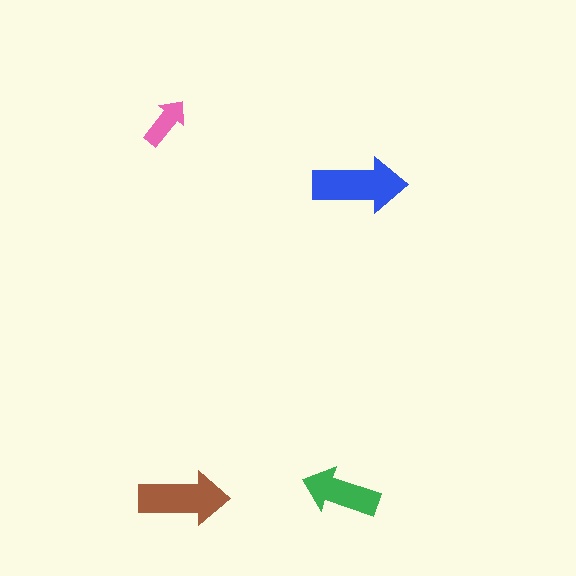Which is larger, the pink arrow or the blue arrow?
The blue one.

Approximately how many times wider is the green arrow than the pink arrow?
About 1.5 times wider.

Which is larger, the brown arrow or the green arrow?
The brown one.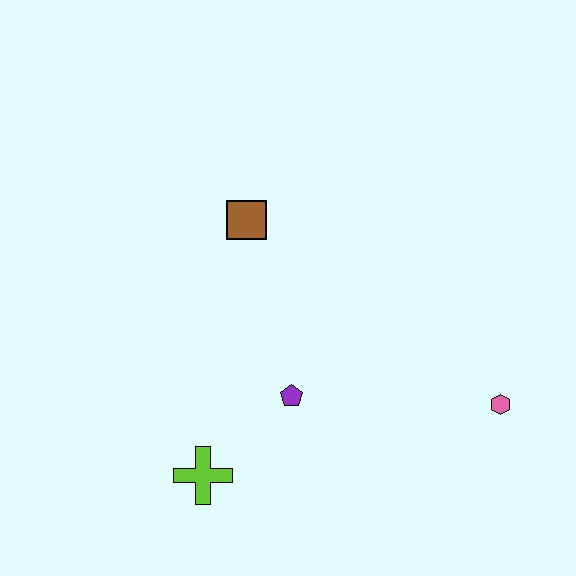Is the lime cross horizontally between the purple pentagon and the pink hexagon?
No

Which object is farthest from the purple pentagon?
The pink hexagon is farthest from the purple pentagon.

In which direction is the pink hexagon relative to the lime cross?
The pink hexagon is to the right of the lime cross.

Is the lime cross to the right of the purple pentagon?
No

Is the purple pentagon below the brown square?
Yes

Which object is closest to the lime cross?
The purple pentagon is closest to the lime cross.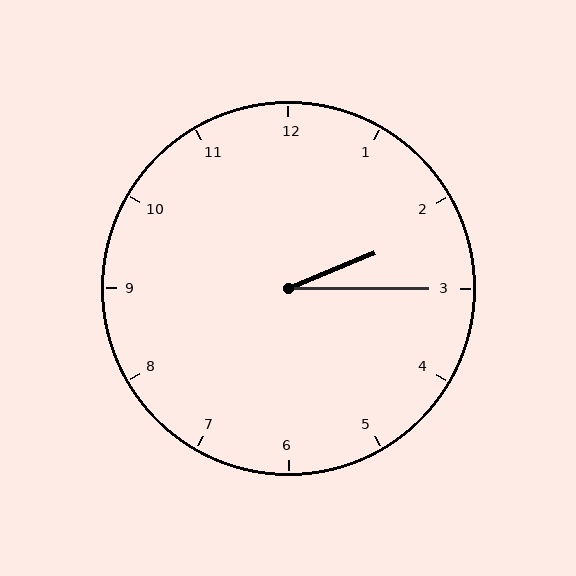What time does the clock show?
2:15.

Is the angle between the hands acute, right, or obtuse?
It is acute.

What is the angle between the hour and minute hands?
Approximately 22 degrees.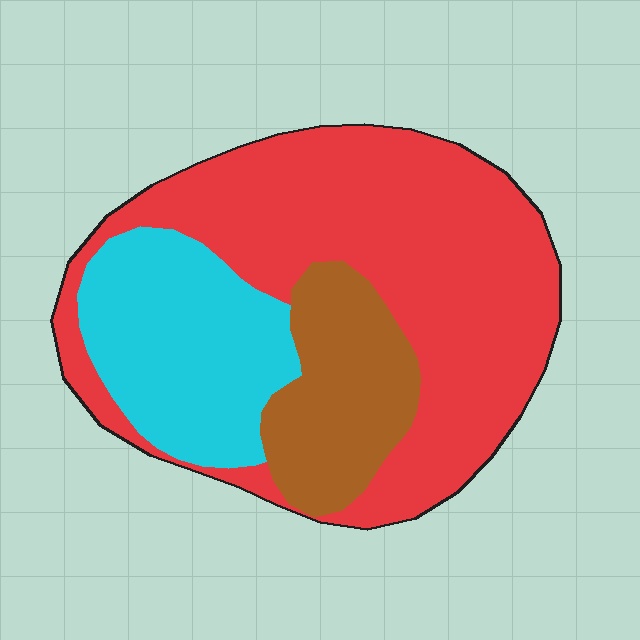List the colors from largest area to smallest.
From largest to smallest: red, cyan, brown.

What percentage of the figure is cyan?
Cyan covers around 25% of the figure.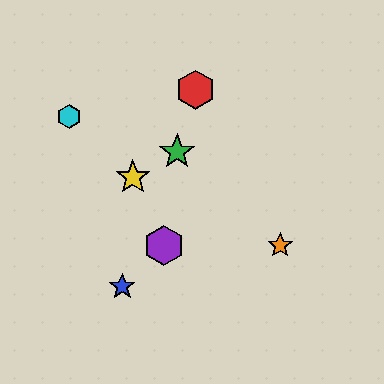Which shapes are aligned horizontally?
The purple hexagon, the orange star are aligned horizontally.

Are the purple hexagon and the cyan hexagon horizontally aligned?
No, the purple hexagon is at y≈245 and the cyan hexagon is at y≈117.